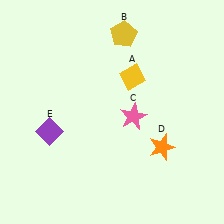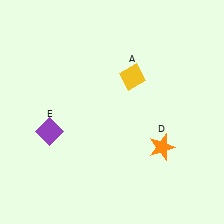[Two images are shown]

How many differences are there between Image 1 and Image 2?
There are 2 differences between the two images.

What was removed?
The pink star (C), the yellow pentagon (B) were removed in Image 2.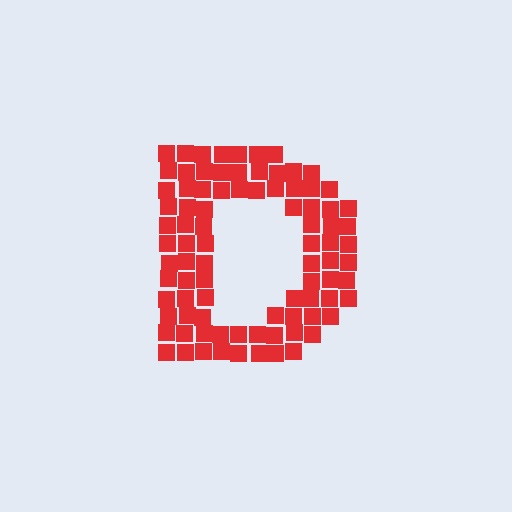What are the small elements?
The small elements are squares.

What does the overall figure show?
The overall figure shows the letter D.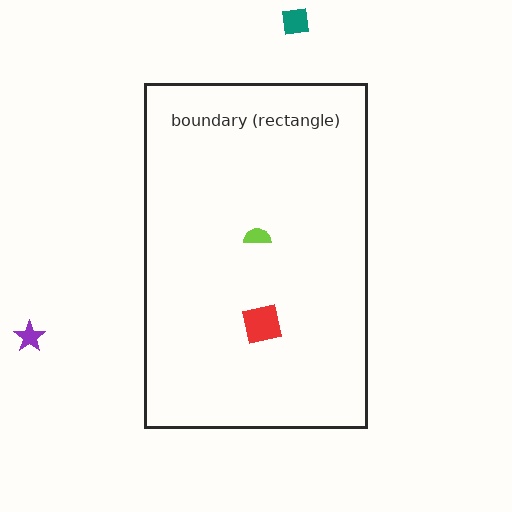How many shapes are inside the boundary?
2 inside, 2 outside.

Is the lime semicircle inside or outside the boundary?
Inside.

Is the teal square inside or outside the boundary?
Outside.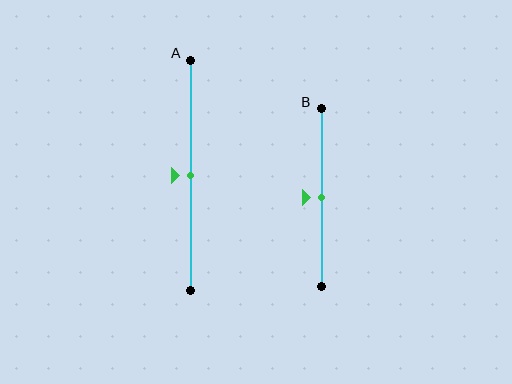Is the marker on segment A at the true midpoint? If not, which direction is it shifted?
Yes, the marker on segment A is at the true midpoint.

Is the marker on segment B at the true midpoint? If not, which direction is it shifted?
Yes, the marker on segment B is at the true midpoint.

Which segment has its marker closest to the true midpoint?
Segment A has its marker closest to the true midpoint.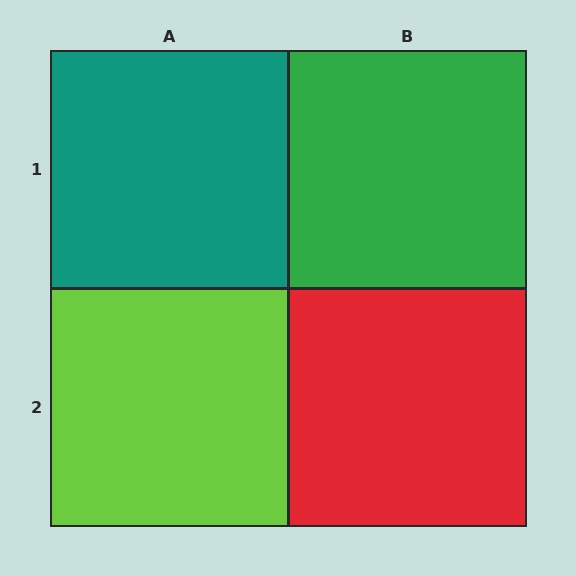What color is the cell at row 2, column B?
Red.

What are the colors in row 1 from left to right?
Teal, green.